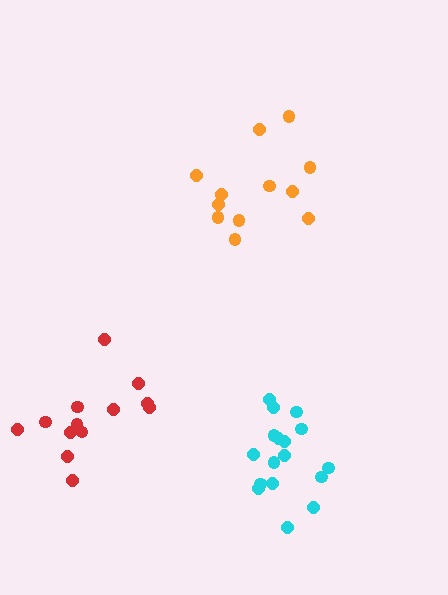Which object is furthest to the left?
The red cluster is leftmost.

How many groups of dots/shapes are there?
There are 3 groups.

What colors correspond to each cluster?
The clusters are colored: red, orange, cyan.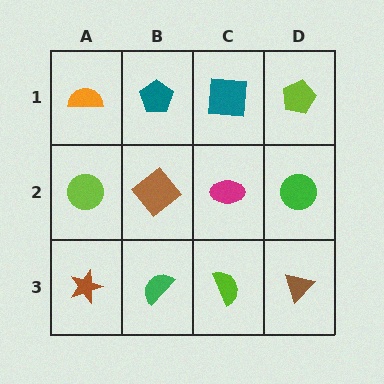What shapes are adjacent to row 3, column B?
A brown diamond (row 2, column B), a brown star (row 3, column A), a lime semicircle (row 3, column C).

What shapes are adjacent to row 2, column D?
A lime pentagon (row 1, column D), a brown triangle (row 3, column D), a magenta ellipse (row 2, column C).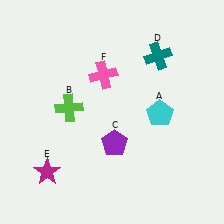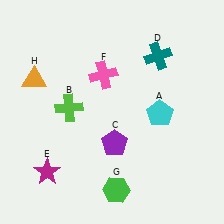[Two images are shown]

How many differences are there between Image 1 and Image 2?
There are 2 differences between the two images.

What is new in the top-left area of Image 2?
An orange triangle (H) was added in the top-left area of Image 2.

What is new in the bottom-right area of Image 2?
A green hexagon (G) was added in the bottom-right area of Image 2.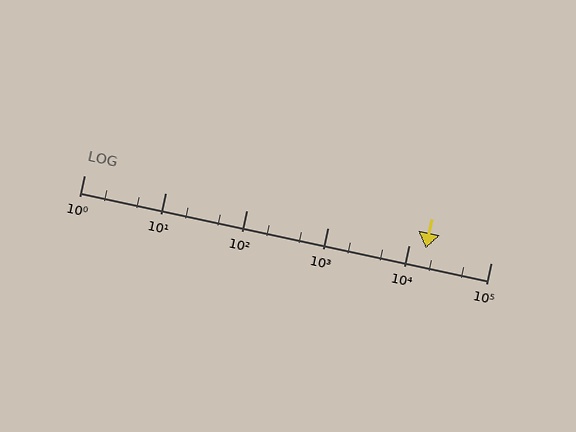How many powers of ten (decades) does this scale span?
The scale spans 5 decades, from 1 to 100000.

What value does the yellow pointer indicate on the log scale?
The pointer indicates approximately 16000.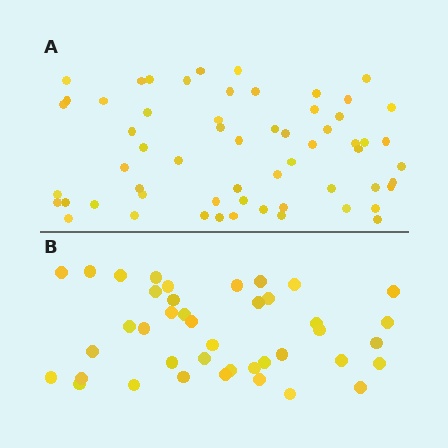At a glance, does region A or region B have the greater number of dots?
Region A (the top region) has more dots.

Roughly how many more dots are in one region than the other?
Region A has approximately 20 more dots than region B.